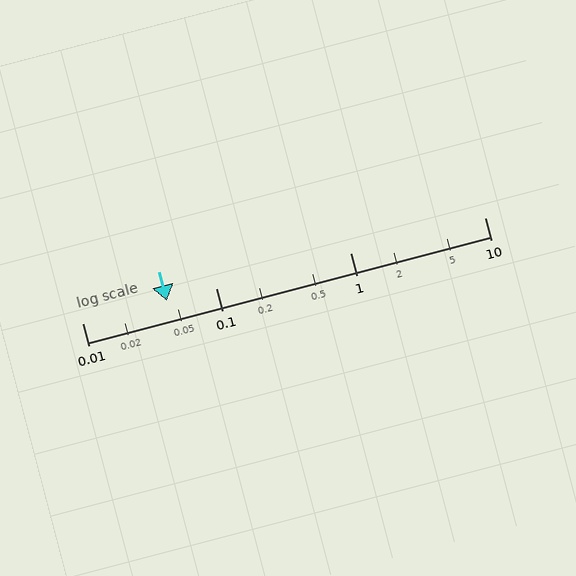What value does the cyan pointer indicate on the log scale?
The pointer indicates approximately 0.043.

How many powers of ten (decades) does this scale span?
The scale spans 3 decades, from 0.01 to 10.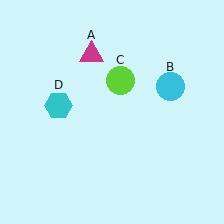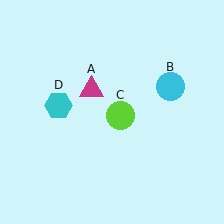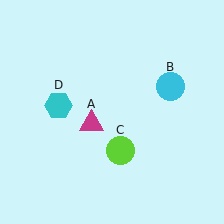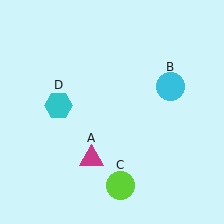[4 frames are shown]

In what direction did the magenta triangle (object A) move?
The magenta triangle (object A) moved down.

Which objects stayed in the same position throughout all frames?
Cyan circle (object B) and cyan hexagon (object D) remained stationary.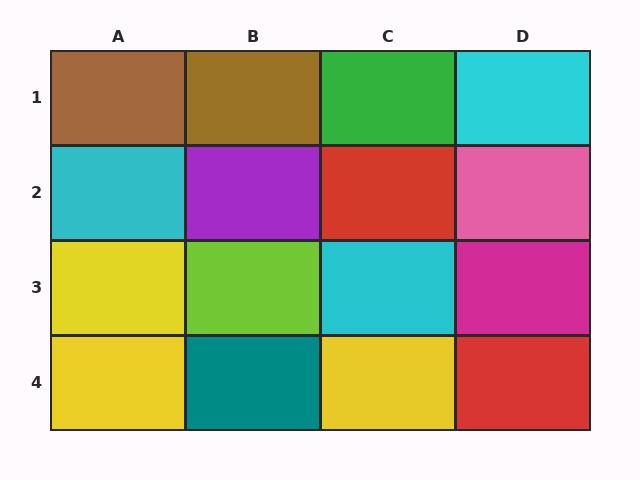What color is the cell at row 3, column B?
Lime.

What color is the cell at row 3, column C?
Cyan.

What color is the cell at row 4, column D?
Red.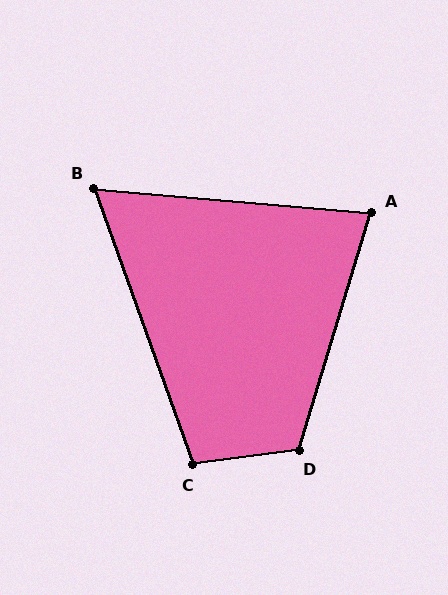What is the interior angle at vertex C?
Approximately 102 degrees (obtuse).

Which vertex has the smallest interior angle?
B, at approximately 65 degrees.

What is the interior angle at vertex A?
Approximately 78 degrees (acute).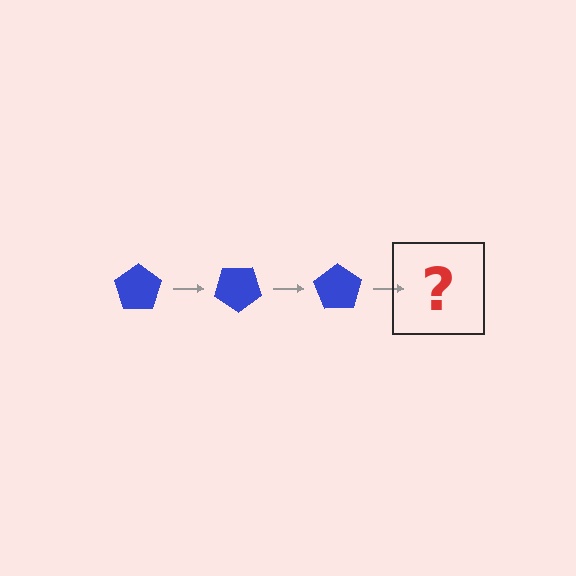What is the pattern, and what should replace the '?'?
The pattern is that the pentagon rotates 35 degrees each step. The '?' should be a blue pentagon rotated 105 degrees.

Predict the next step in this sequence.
The next step is a blue pentagon rotated 105 degrees.